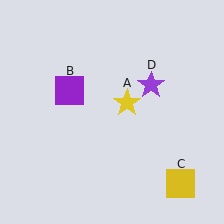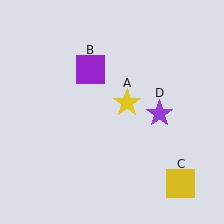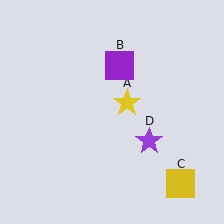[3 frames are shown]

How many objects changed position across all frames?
2 objects changed position: purple square (object B), purple star (object D).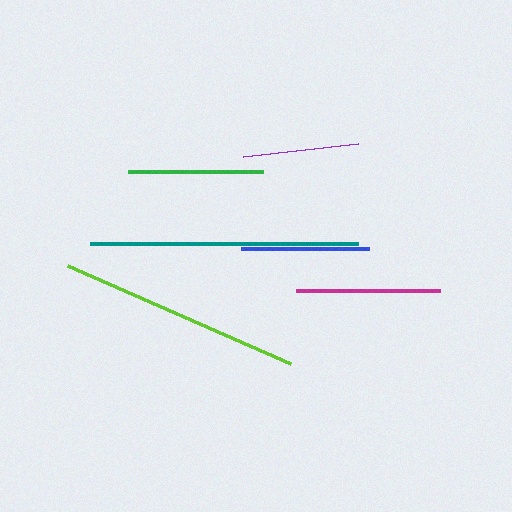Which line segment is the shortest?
The purple line is the shortest at approximately 116 pixels.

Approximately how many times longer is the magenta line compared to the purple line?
The magenta line is approximately 1.2 times the length of the purple line.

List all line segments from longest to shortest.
From longest to shortest: teal, lime, magenta, green, blue, purple.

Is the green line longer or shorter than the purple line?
The green line is longer than the purple line.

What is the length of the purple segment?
The purple segment is approximately 116 pixels long.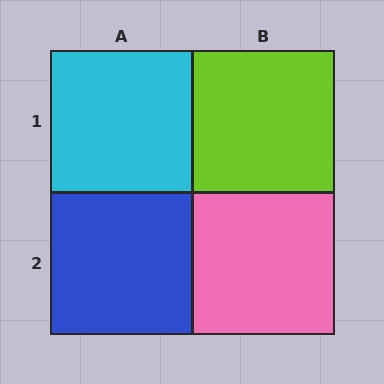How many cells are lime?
1 cell is lime.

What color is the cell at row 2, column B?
Pink.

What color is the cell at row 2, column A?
Blue.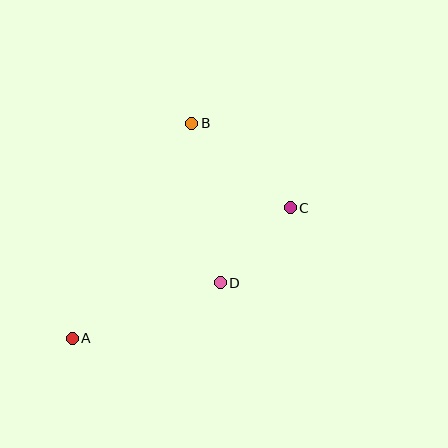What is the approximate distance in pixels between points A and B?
The distance between A and B is approximately 246 pixels.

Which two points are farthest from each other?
Points A and C are farthest from each other.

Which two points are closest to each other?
Points C and D are closest to each other.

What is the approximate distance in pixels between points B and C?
The distance between B and C is approximately 130 pixels.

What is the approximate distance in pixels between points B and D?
The distance between B and D is approximately 162 pixels.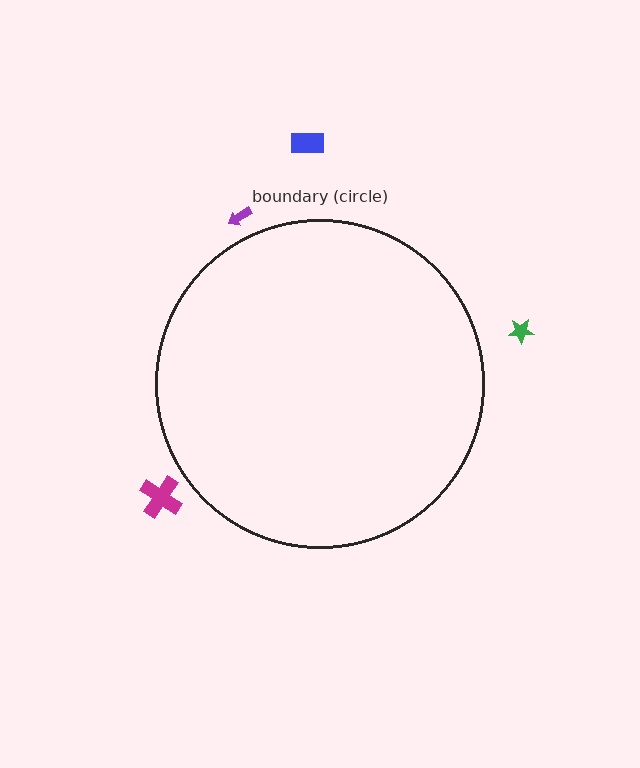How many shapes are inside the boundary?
0 inside, 4 outside.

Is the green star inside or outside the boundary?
Outside.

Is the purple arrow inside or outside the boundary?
Outside.